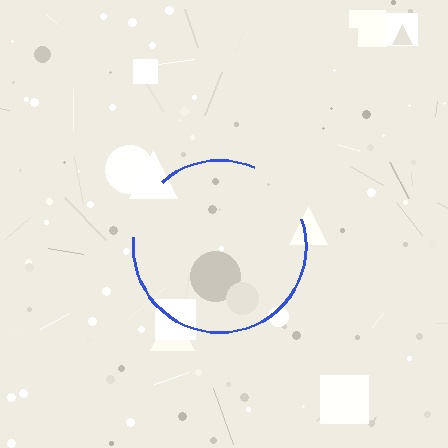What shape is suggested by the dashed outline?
The dashed outline suggests a circle.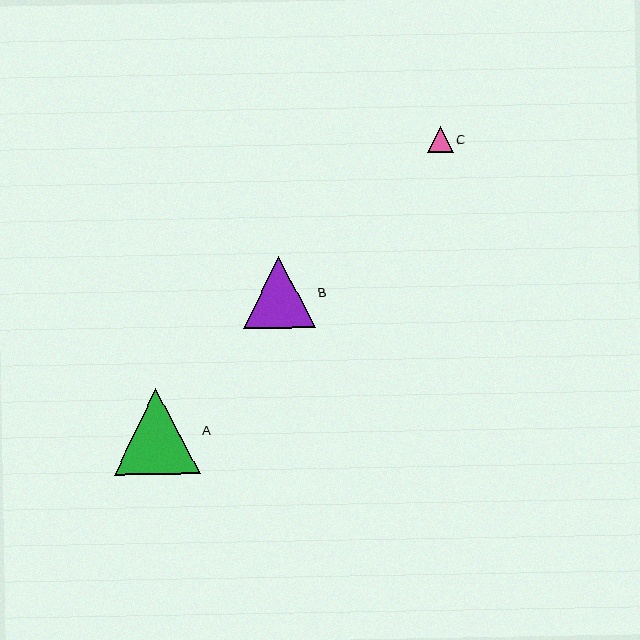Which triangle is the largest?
Triangle A is the largest with a size of approximately 86 pixels.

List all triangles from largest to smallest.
From largest to smallest: A, B, C.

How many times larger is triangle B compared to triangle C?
Triangle B is approximately 2.8 times the size of triangle C.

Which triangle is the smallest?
Triangle C is the smallest with a size of approximately 26 pixels.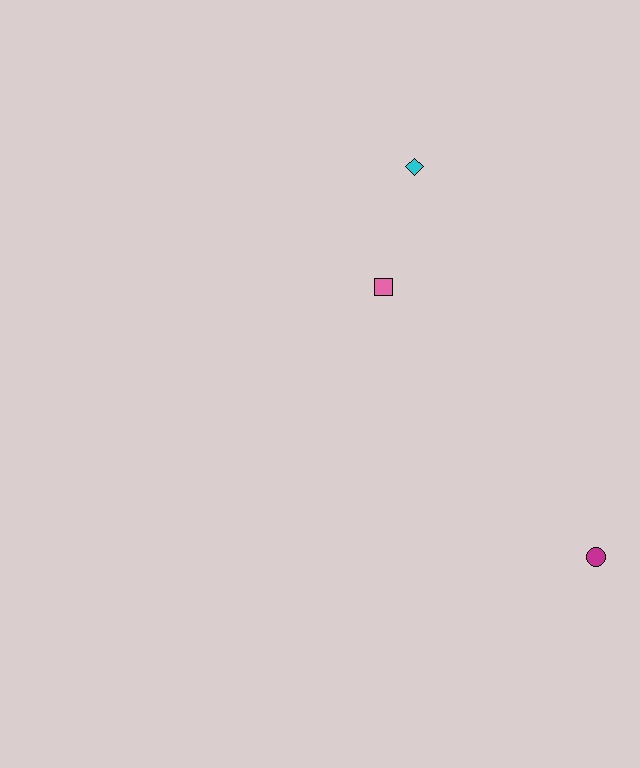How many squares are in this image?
There is 1 square.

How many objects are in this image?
There are 3 objects.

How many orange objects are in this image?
There are no orange objects.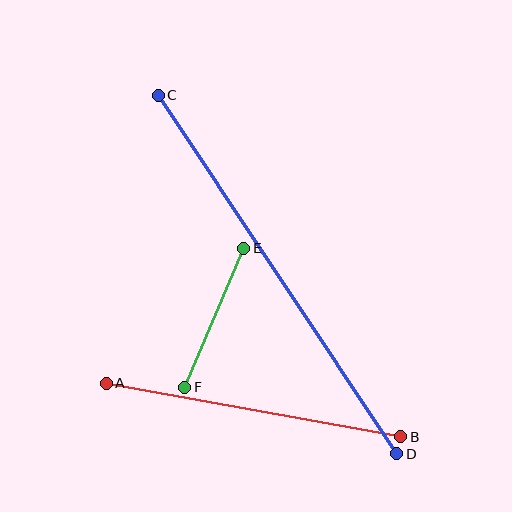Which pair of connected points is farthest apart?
Points C and D are farthest apart.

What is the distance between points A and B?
The distance is approximately 299 pixels.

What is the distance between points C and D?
The distance is approximately 431 pixels.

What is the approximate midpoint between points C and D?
The midpoint is at approximately (277, 274) pixels.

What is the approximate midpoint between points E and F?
The midpoint is at approximately (214, 318) pixels.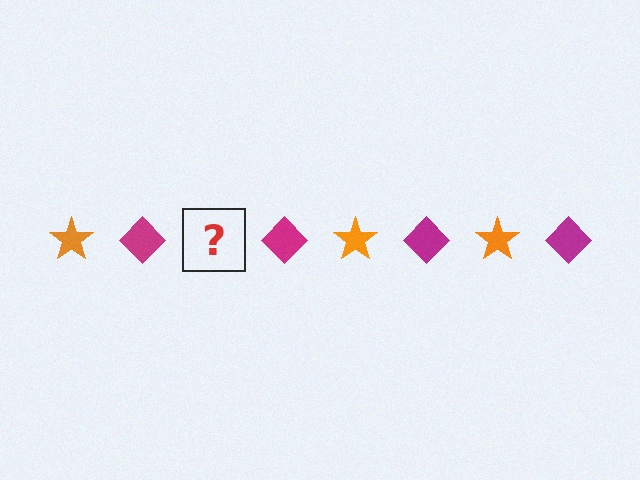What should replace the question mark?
The question mark should be replaced with an orange star.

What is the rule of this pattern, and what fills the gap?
The rule is that the pattern alternates between orange star and magenta diamond. The gap should be filled with an orange star.